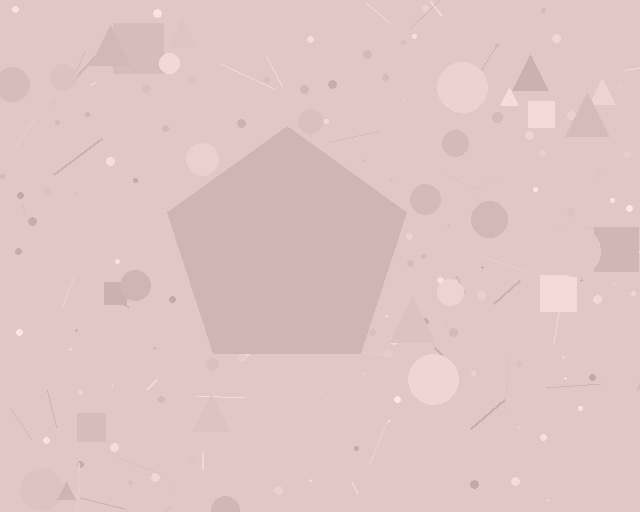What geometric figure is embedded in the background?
A pentagon is embedded in the background.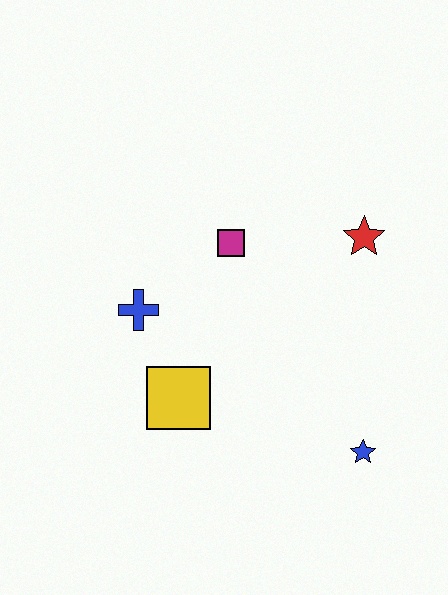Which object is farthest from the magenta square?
The blue star is farthest from the magenta square.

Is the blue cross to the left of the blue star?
Yes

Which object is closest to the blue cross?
The yellow square is closest to the blue cross.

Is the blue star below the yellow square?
Yes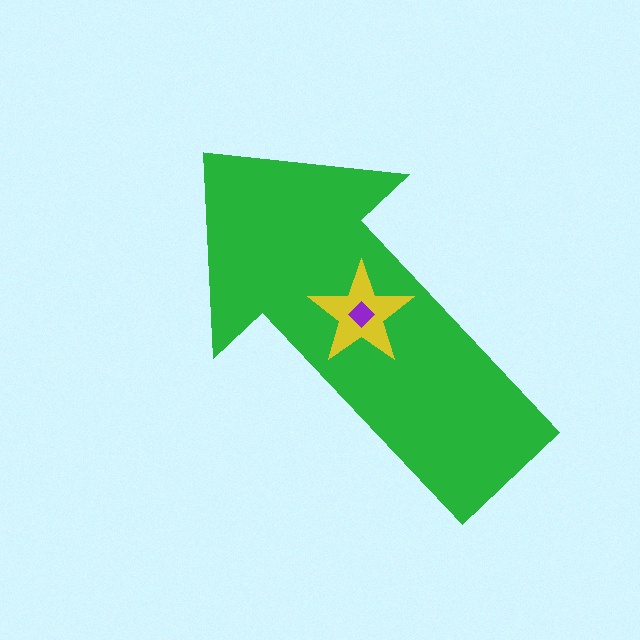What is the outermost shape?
The green arrow.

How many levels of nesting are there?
3.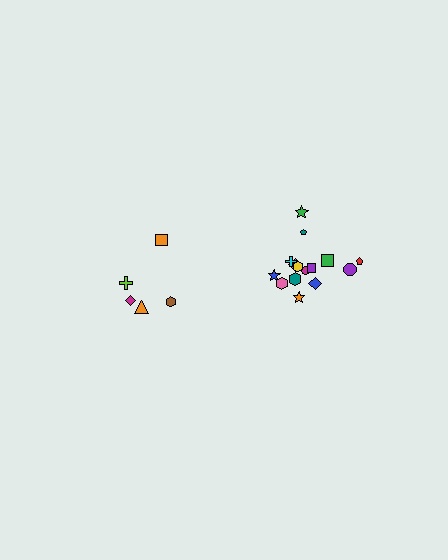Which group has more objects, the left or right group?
The right group.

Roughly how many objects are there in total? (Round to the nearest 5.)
Roughly 20 objects in total.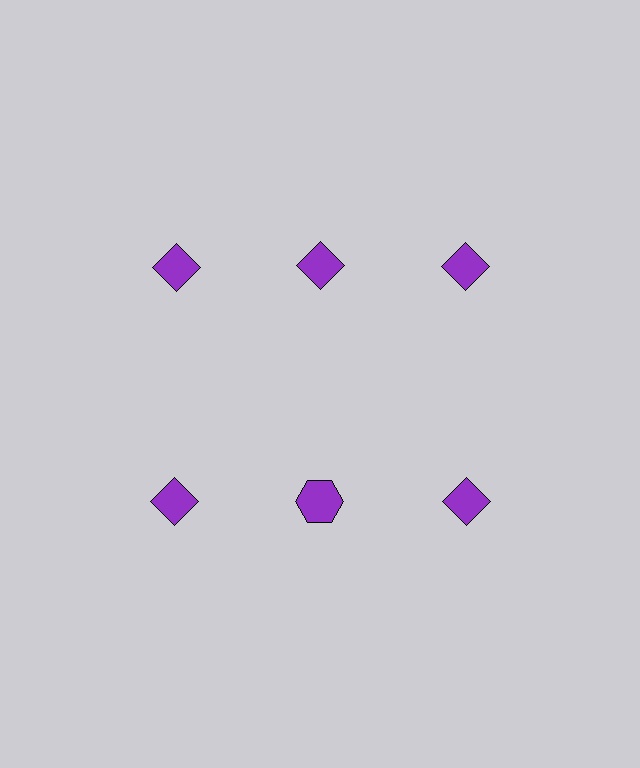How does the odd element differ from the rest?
It has a different shape: hexagon instead of diamond.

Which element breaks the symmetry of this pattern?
The purple hexagon in the second row, second from left column breaks the symmetry. All other shapes are purple diamonds.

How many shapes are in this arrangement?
There are 6 shapes arranged in a grid pattern.